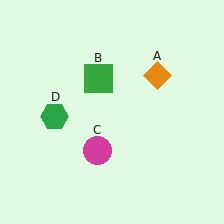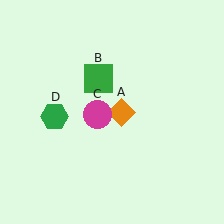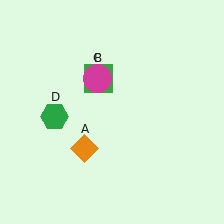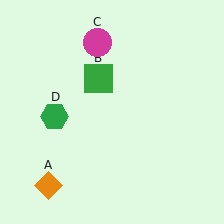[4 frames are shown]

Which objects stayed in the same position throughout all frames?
Green square (object B) and green hexagon (object D) remained stationary.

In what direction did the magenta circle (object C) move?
The magenta circle (object C) moved up.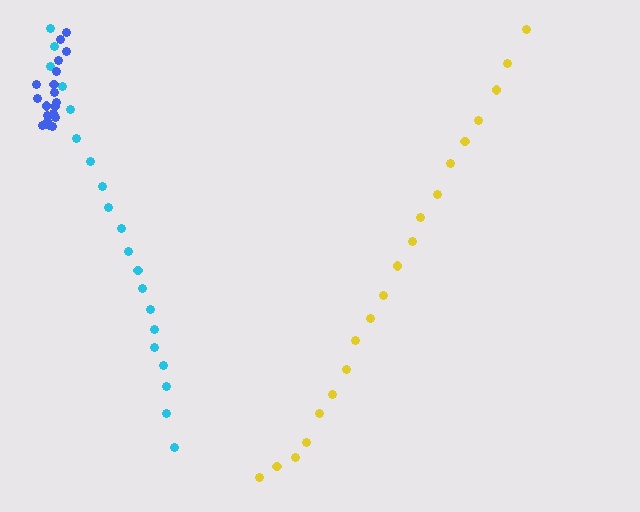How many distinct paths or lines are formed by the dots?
There are 3 distinct paths.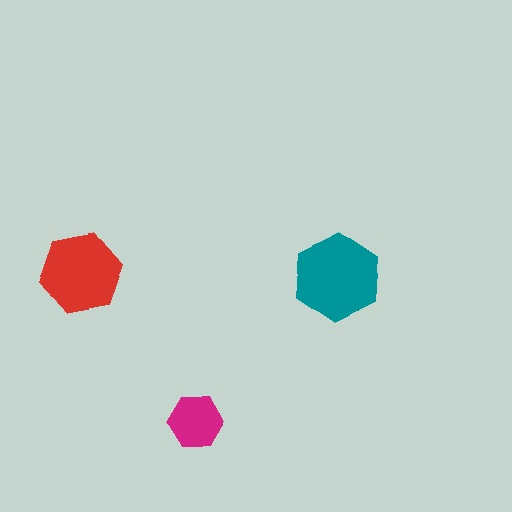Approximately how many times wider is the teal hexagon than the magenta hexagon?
About 1.5 times wider.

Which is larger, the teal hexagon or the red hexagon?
The teal one.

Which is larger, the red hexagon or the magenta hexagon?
The red one.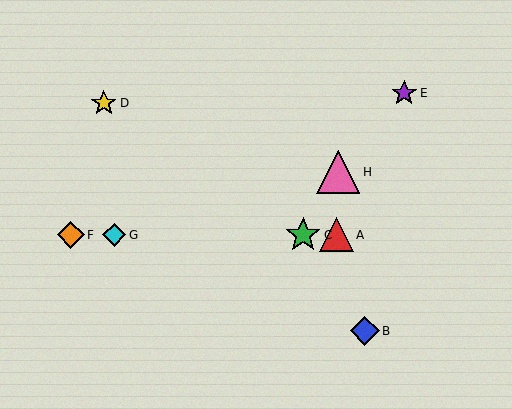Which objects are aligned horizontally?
Objects A, C, F, G are aligned horizontally.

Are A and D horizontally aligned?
No, A is at y≈235 and D is at y≈103.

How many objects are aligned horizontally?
4 objects (A, C, F, G) are aligned horizontally.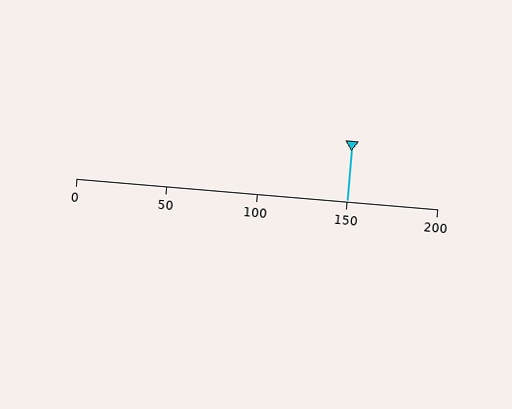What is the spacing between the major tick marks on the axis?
The major ticks are spaced 50 apart.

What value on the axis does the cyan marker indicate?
The marker indicates approximately 150.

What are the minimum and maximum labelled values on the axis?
The axis runs from 0 to 200.